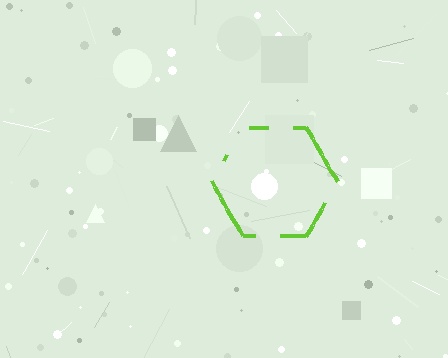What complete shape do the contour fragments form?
The contour fragments form a hexagon.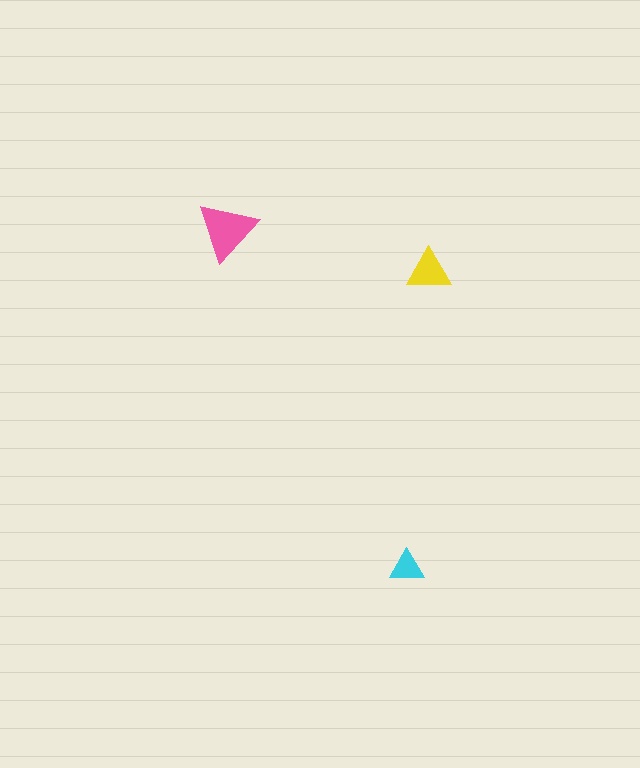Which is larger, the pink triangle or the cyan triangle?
The pink one.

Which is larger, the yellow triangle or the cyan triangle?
The yellow one.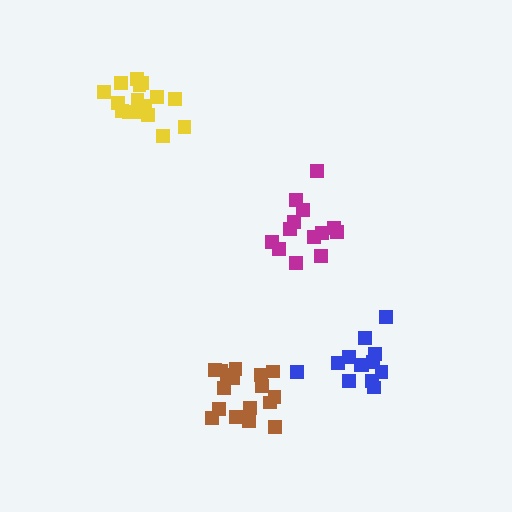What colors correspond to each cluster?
The clusters are colored: blue, yellow, magenta, brown.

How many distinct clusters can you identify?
There are 4 distinct clusters.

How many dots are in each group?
Group 1: 13 dots, Group 2: 17 dots, Group 3: 13 dots, Group 4: 17 dots (60 total).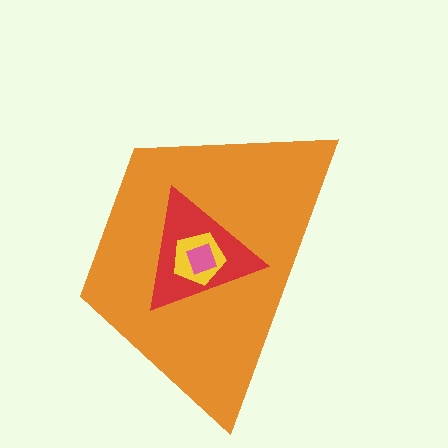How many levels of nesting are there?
4.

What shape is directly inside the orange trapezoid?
The red triangle.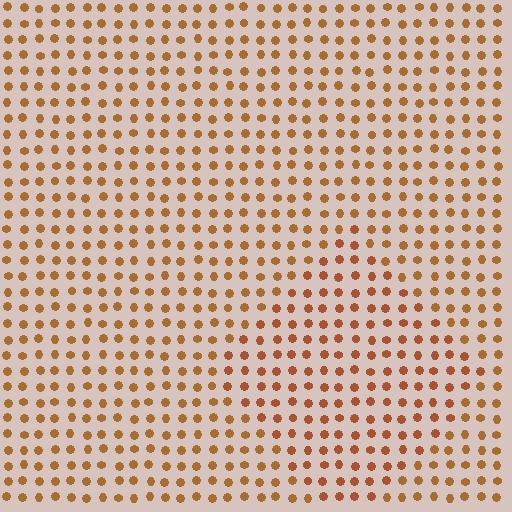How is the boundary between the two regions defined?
The boundary is defined purely by a slight shift in hue (about 14 degrees). Spacing, size, and orientation are identical on both sides.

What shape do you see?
I see a diamond.